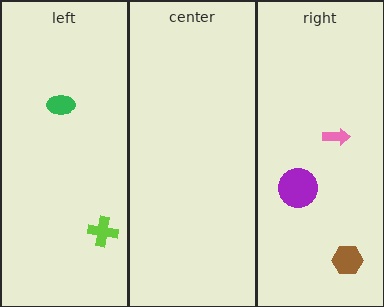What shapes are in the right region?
The pink arrow, the brown hexagon, the purple circle.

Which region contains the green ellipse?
The left region.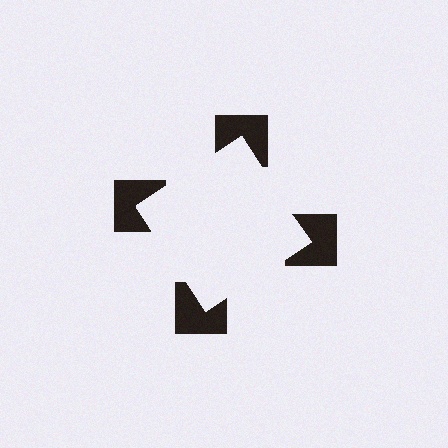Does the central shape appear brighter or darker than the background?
It typically appears slightly brighter than the background, even though no actual brightness change is drawn.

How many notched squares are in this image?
There are 4 — one at each vertex of the illusory square.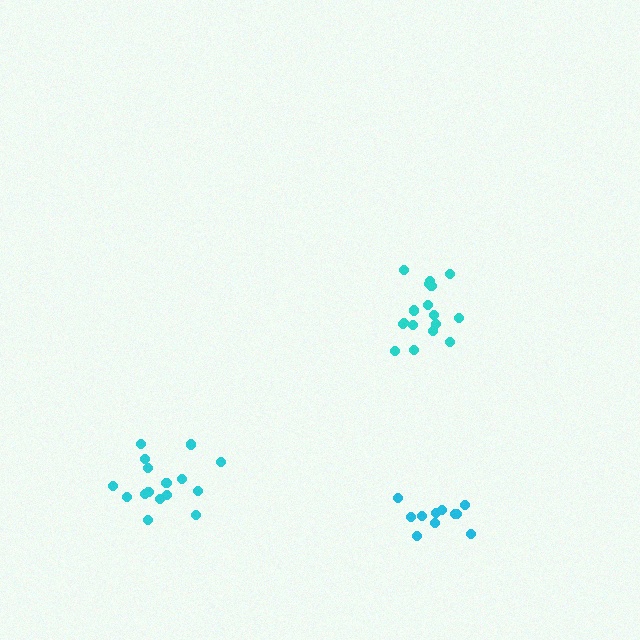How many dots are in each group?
Group 1: 11 dots, Group 2: 17 dots, Group 3: 16 dots (44 total).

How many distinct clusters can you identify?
There are 3 distinct clusters.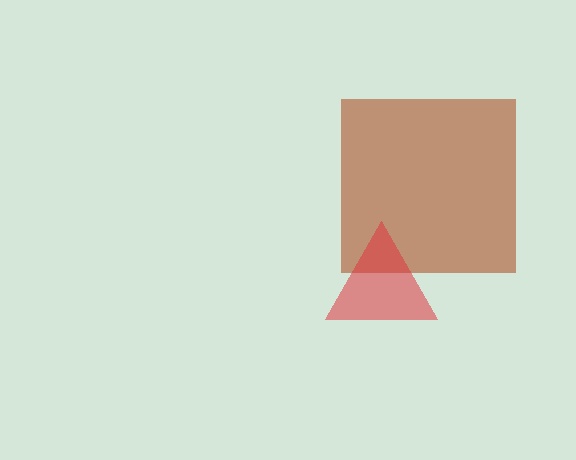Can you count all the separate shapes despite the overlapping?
Yes, there are 2 separate shapes.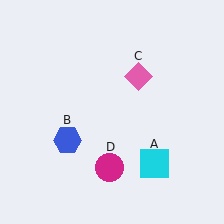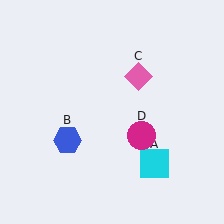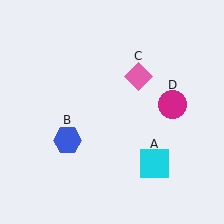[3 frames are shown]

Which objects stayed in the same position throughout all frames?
Cyan square (object A) and blue hexagon (object B) and pink diamond (object C) remained stationary.